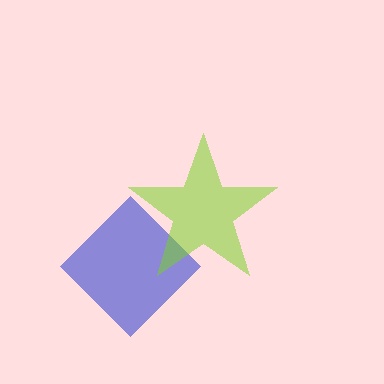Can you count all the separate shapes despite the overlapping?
Yes, there are 2 separate shapes.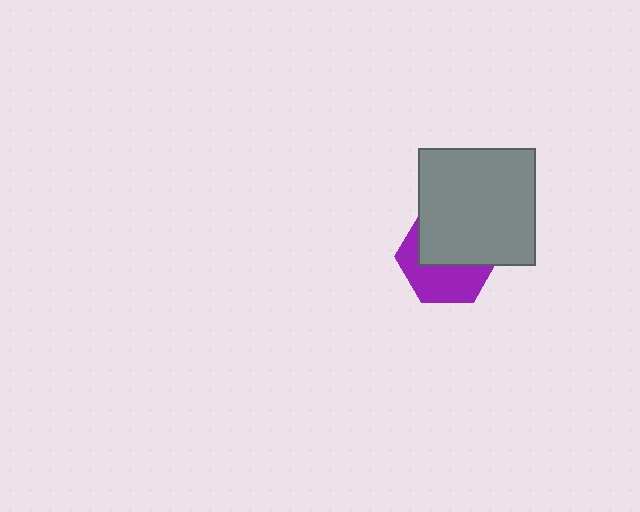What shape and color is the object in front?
The object in front is a gray square.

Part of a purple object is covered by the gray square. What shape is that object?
It is a hexagon.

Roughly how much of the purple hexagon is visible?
About half of it is visible (roughly 47%).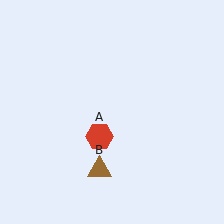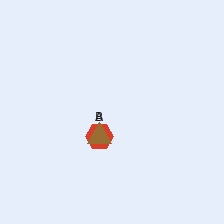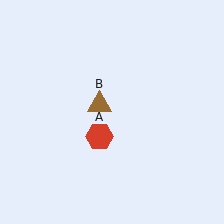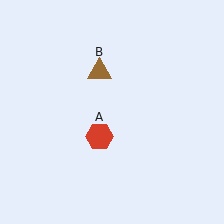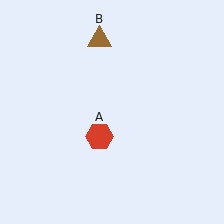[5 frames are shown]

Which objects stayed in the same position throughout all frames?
Red hexagon (object A) remained stationary.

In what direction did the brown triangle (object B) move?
The brown triangle (object B) moved up.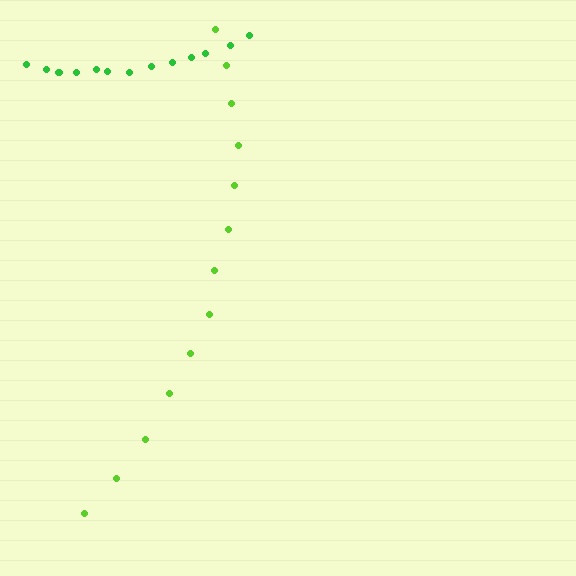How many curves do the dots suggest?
There are 2 distinct paths.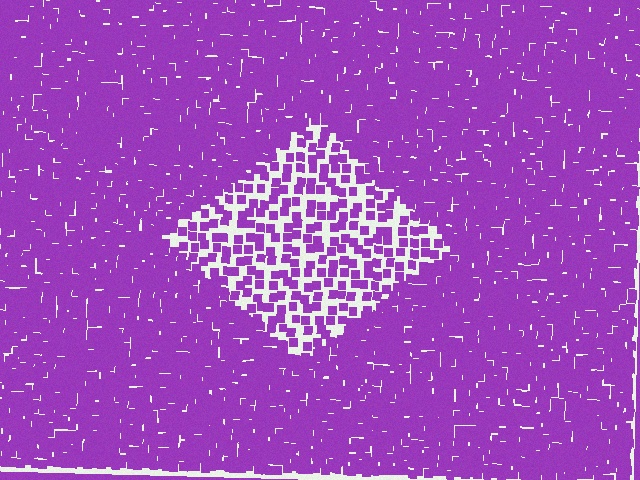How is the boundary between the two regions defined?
The boundary is defined by a change in element density (approximately 2.5x ratio). All elements are the same color, size, and shape.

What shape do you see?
I see a diamond.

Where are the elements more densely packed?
The elements are more densely packed outside the diamond boundary.